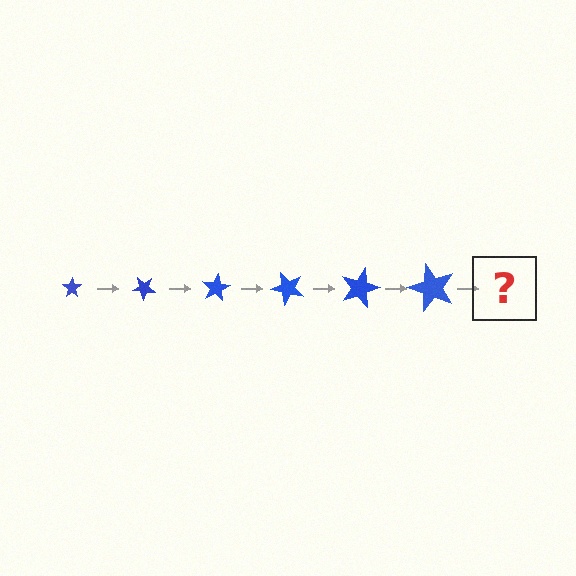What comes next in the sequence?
The next element should be a star, larger than the previous one and rotated 240 degrees from the start.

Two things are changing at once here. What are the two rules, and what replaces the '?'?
The two rules are that the star grows larger each step and it rotates 40 degrees each step. The '?' should be a star, larger than the previous one and rotated 240 degrees from the start.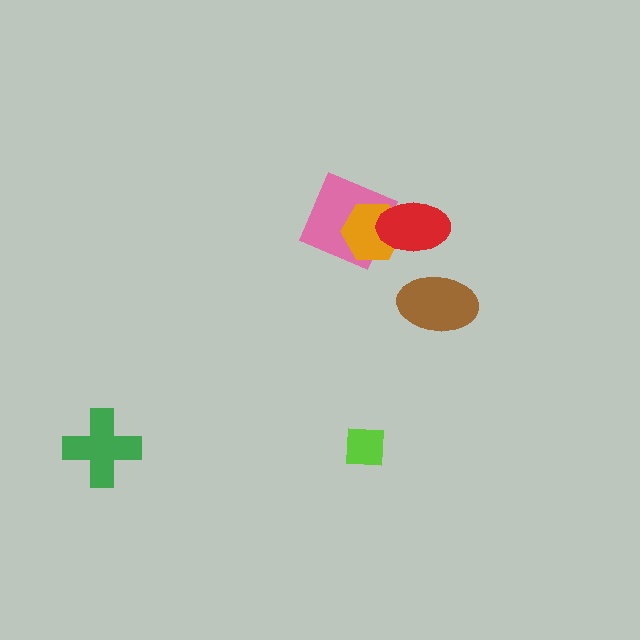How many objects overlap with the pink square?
2 objects overlap with the pink square.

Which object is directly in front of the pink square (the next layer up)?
The orange hexagon is directly in front of the pink square.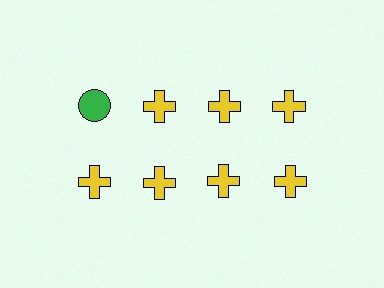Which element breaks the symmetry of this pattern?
The green circle in the top row, leftmost column breaks the symmetry. All other shapes are yellow crosses.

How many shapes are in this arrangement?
There are 8 shapes arranged in a grid pattern.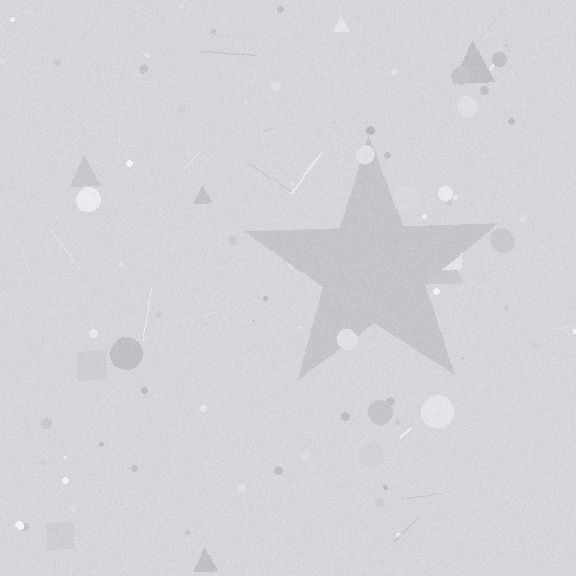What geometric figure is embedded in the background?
A star is embedded in the background.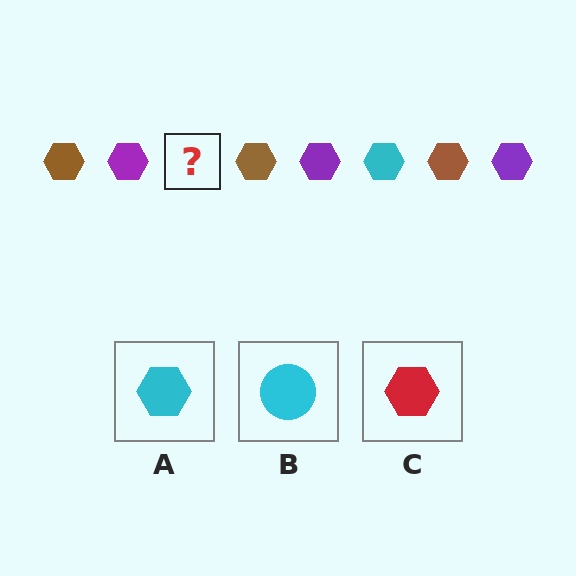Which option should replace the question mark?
Option A.